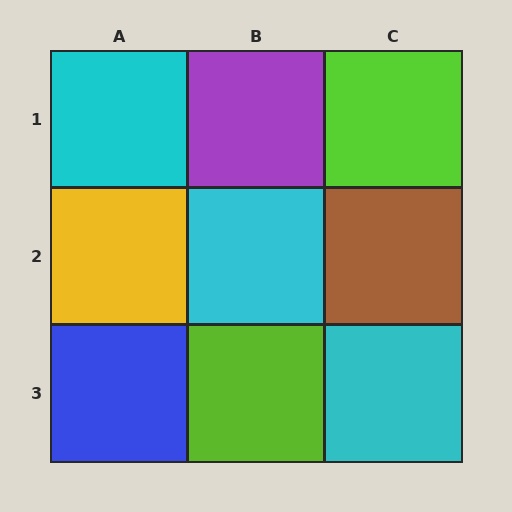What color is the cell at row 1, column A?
Cyan.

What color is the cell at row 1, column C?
Lime.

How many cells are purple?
1 cell is purple.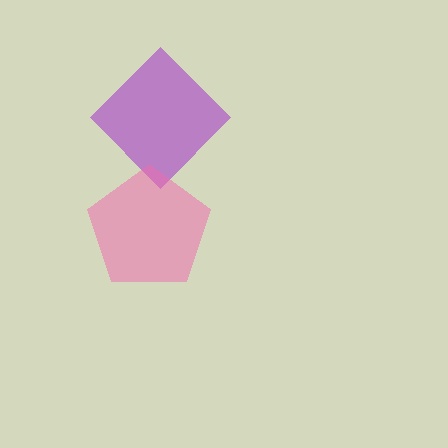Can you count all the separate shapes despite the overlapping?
Yes, there are 2 separate shapes.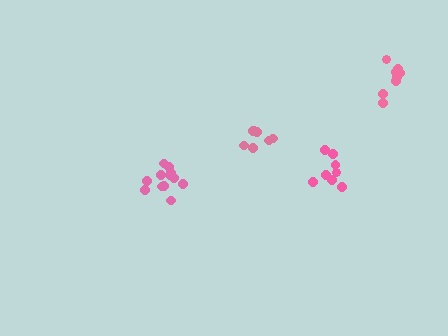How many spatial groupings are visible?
There are 4 spatial groupings.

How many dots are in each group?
Group 1: 7 dots, Group 2: 12 dots, Group 3: 8 dots, Group 4: 8 dots (35 total).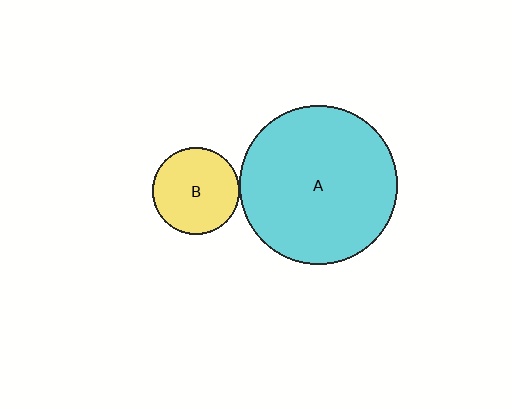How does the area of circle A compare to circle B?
Approximately 3.3 times.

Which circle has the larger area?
Circle A (cyan).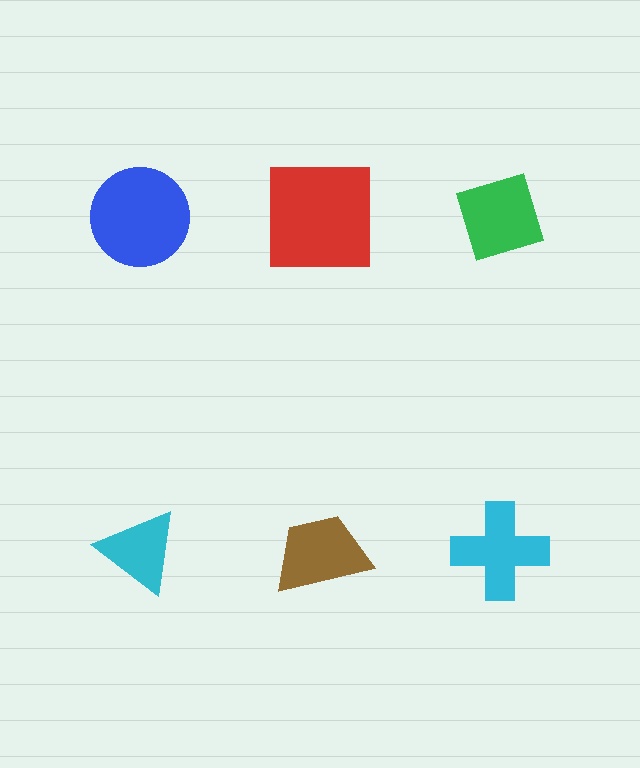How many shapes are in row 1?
3 shapes.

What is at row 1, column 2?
A red square.